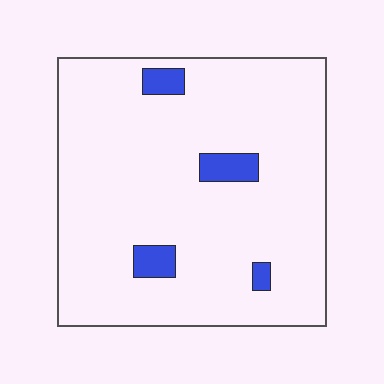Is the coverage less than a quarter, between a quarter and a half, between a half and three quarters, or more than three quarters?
Less than a quarter.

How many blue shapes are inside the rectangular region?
4.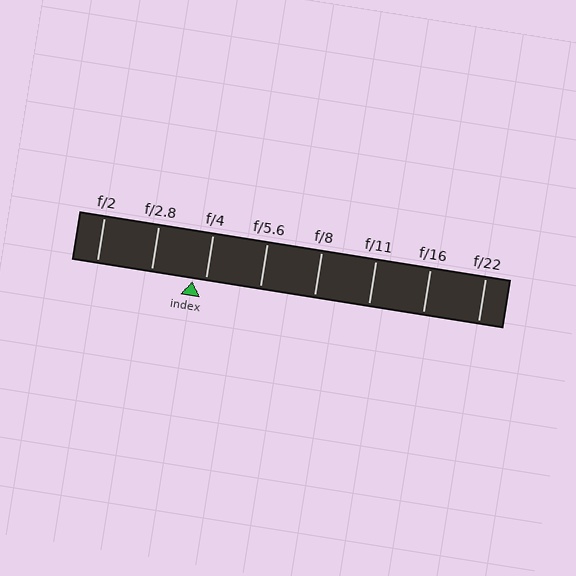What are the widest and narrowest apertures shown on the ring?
The widest aperture shown is f/2 and the narrowest is f/22.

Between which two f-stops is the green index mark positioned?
The index mark is between f/2.8 and f/4.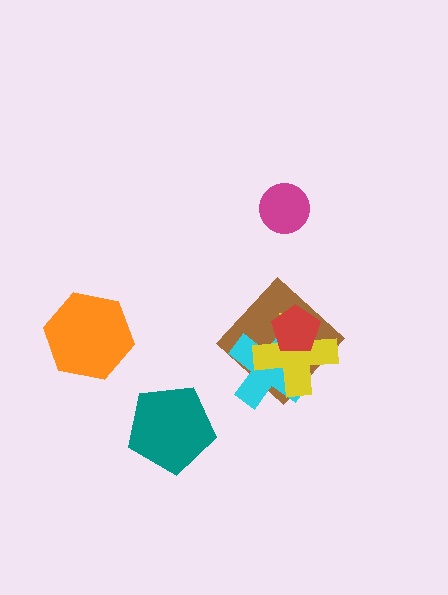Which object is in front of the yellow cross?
The red pentagon is in front of the yellow cross.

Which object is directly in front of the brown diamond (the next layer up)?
The cyan cross is directly in front of the brown diamond.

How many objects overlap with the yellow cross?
3 objects overlap with the yellow cross.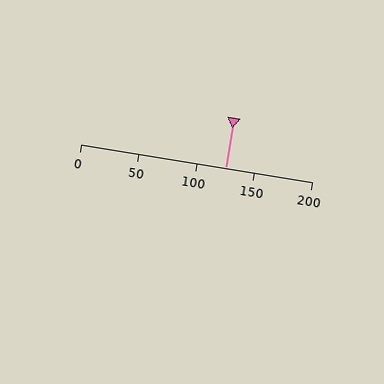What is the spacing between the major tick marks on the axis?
The major ticks are spaced 50 apart.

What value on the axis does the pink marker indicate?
The marker indicates approximately 125.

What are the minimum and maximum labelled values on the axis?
The axis runs from 0 to 200.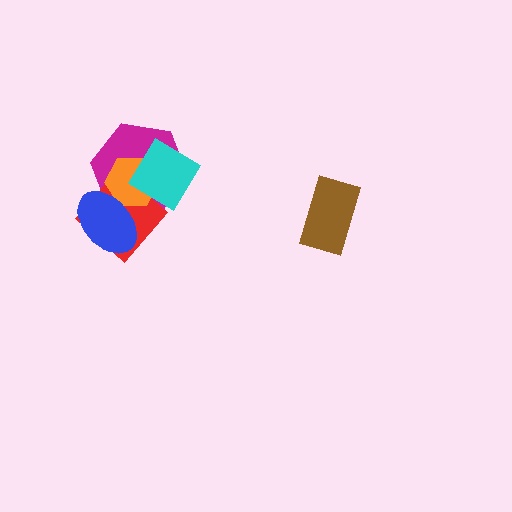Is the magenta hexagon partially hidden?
Yes, it is partially covered by another shape.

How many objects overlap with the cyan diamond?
3 objects overlap with the cyan diamond.